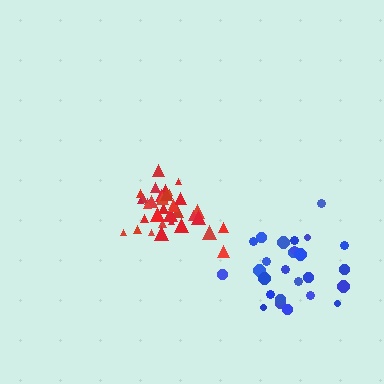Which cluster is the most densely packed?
Red.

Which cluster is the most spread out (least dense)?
Blue.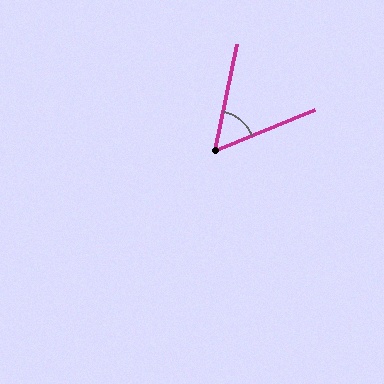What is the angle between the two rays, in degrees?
Approximately 56 degrees.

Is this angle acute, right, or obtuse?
It is acute.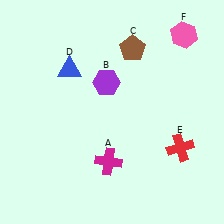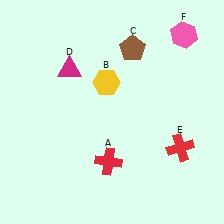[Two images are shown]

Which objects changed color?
A changed from magenta to red. B changed from purple to yellow. D changed from blue to magenta.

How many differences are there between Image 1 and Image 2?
There are 3 differences between the two images.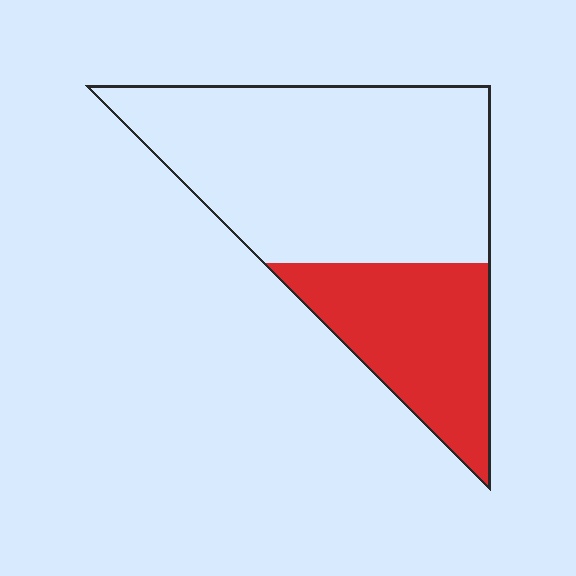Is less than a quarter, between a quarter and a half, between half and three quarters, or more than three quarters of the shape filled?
Between a quarter and a half.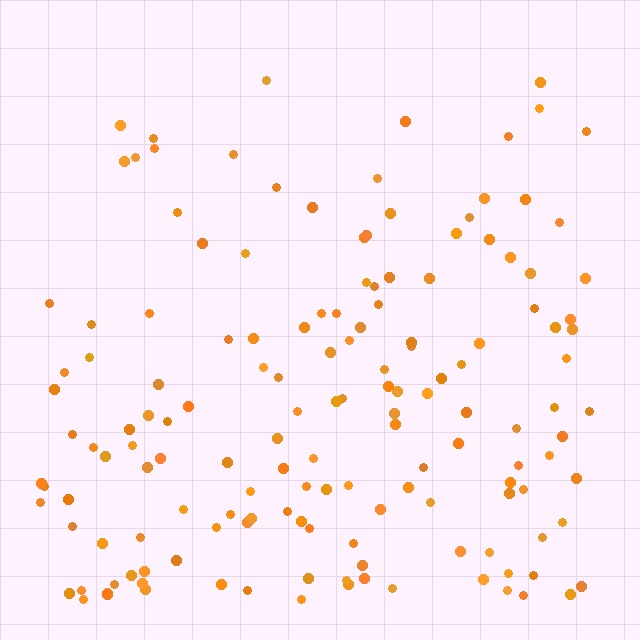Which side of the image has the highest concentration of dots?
The bottom.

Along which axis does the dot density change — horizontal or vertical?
Vertical.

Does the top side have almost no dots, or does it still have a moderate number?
Still a moderate number, just noticeably fewer than the bottom.